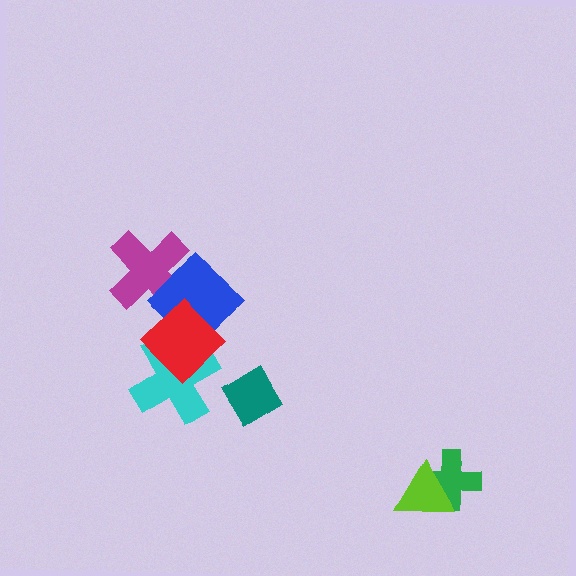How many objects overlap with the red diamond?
2 objects overlap with the red diamond.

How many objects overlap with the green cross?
1 object overlaps with the green cross.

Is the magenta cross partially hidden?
Yes, it is partially covered by another shape.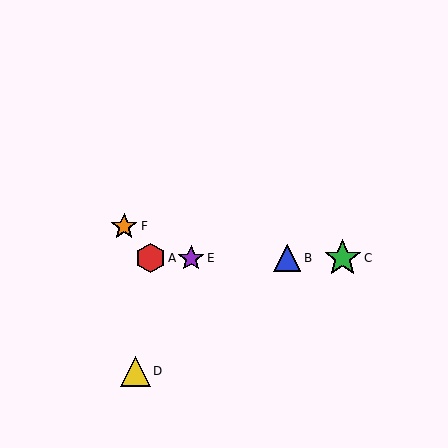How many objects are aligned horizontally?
4 objects (A, B, C, E) are aligned horizontally.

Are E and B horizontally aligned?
Yes, both are at y≈258.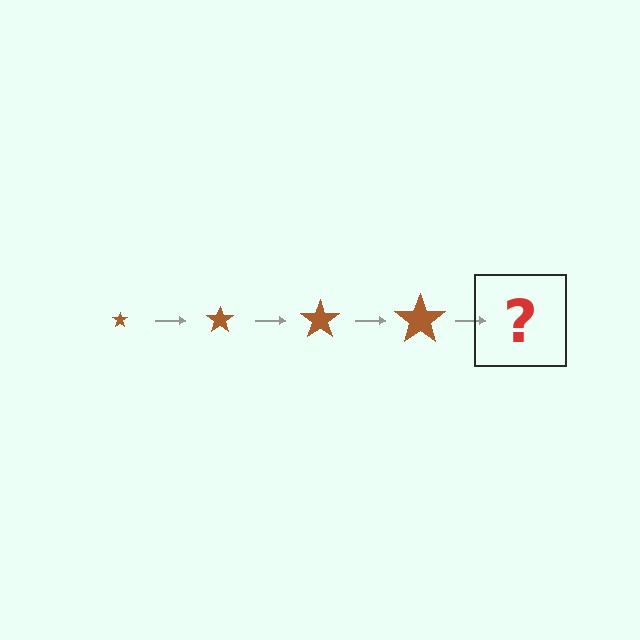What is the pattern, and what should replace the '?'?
The pattern is that the star gets progressively larger each step. The '?' should be a brown star, larger than the previous one.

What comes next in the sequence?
The next element should be a brown star, larger than the previous one.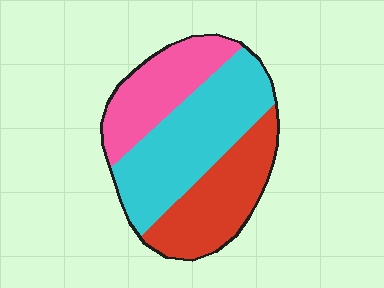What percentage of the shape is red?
Red takes up about one third (1/3) of the shape.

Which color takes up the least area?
Pink, at roughly 25%.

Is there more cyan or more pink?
Cyan.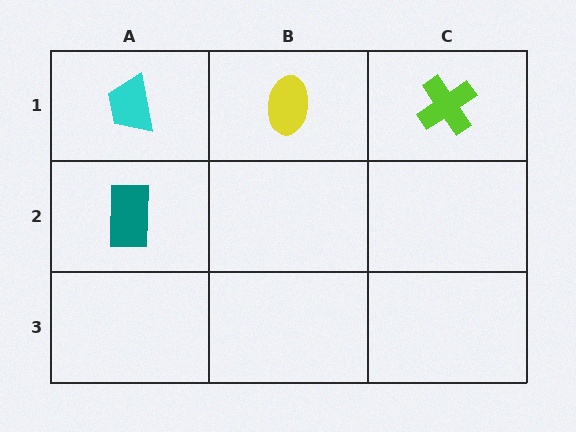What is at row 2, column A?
A teal rectangle.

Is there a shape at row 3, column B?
No, that cell is empty.